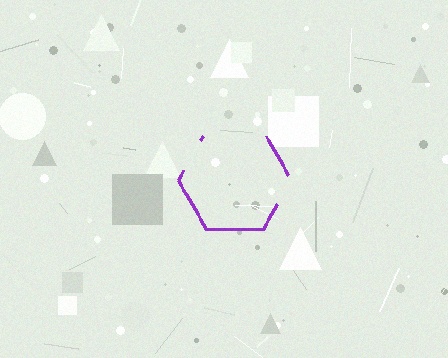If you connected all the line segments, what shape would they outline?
They would outline a hexagon.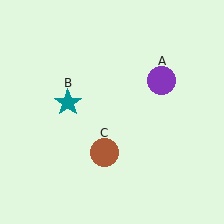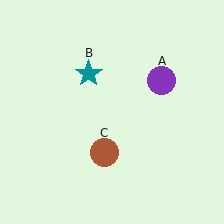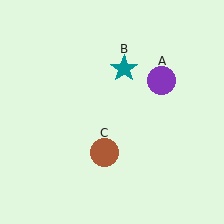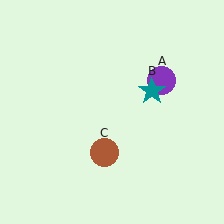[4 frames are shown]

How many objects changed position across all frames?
1 object changed position: teal star (object B).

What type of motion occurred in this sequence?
The teal star (object B) rotated clockwise around the center of the scene.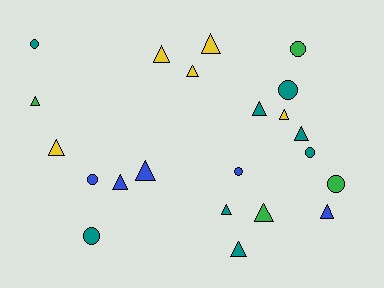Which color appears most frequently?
Teal, with 8 objects.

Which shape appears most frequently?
Triangle, with 14 objects.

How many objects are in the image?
There are 22 objects.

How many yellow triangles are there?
There are 5 yellow triangles.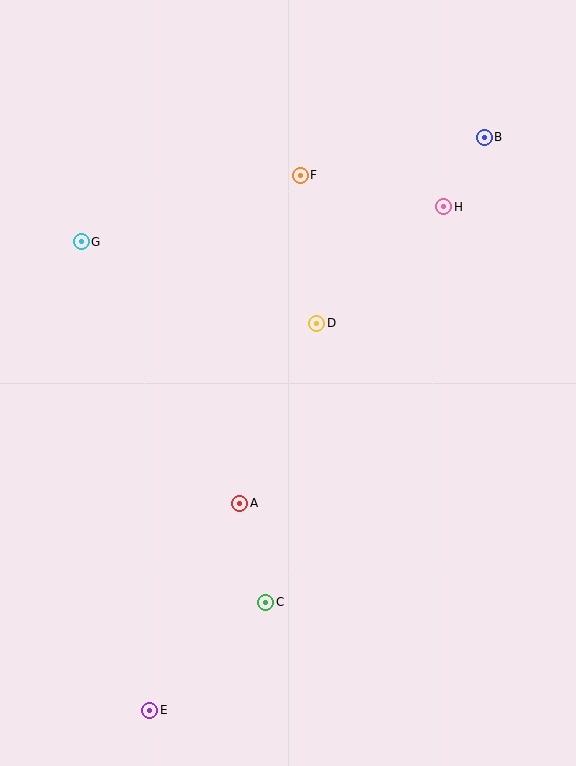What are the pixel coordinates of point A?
Point A is at (240, 503).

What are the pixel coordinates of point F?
Point F is at (300, 175).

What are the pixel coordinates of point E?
Point E is at (150, 710).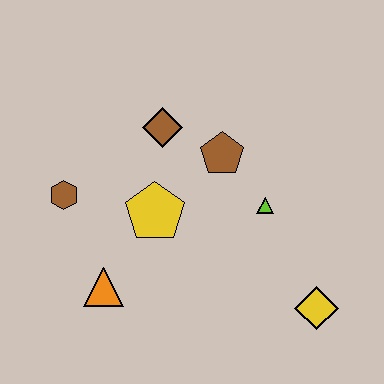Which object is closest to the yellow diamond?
The lime triangle is closest to the yellow diamond.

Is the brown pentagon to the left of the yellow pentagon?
No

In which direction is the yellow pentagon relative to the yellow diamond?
The yellow pentagon is to the left of the yellow diamond.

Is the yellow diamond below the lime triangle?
Yes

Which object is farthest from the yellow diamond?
The brown hexagon is farthest from the yellow diamond.